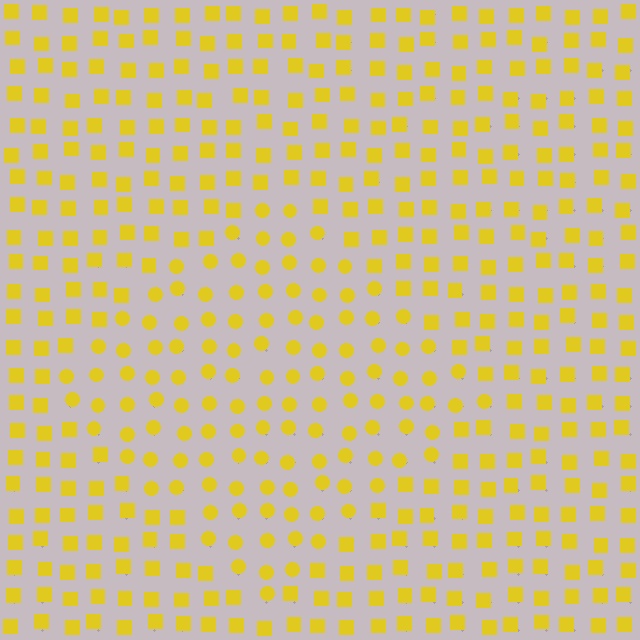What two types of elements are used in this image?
The image uses circles inside the diamond region and squares outside it.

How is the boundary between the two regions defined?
The boundary is defined by a change in element shape: circles inside vs. squares outside. All elements share the same color and spacing.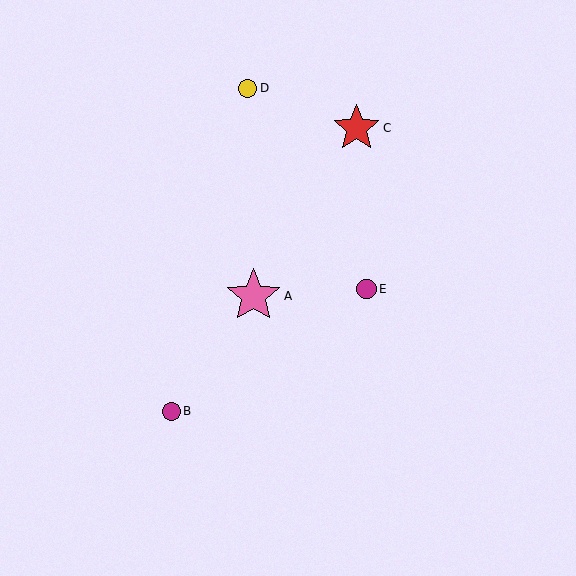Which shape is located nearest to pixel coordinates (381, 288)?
The magenta circle (labeled E) at (366, 289) is nearest to that location.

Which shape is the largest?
The pink star (labeled A) is the largest.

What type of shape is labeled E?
Shape E is a magenta circle.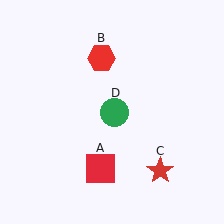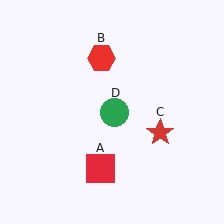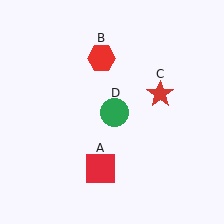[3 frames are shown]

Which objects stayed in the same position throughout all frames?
Red square (object A) and red hexagon (object B) and green circle (object D) remained stationary.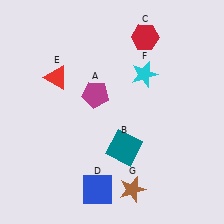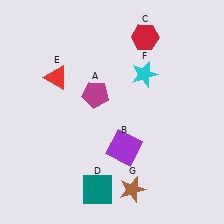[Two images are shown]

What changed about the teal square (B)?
In Image 1, B is teal. In Image 2, it changed to purple.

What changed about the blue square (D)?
In Image 1, D is blue. In Image 2, it changed to teal.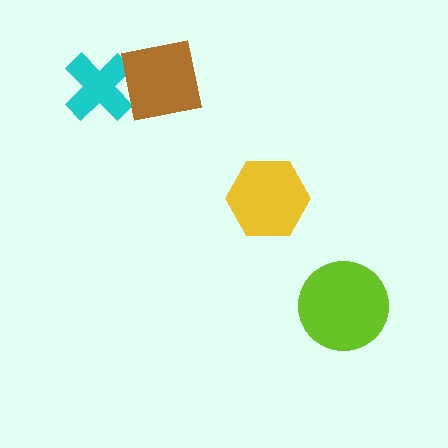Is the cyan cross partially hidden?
Yes, it is partially covered by another shape.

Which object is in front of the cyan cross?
The brown square is in front of the cyan cross.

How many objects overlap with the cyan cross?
1 object overlaps with the cyan cross.